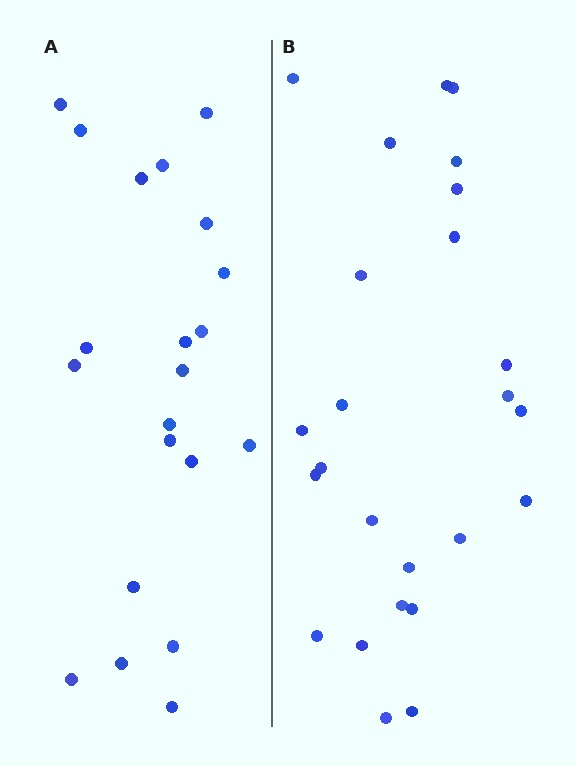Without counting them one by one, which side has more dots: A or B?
Region B (the right region) has more dots.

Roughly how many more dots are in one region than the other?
Region B has about 4 more dots than region A.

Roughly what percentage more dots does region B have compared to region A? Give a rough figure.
About 20% more.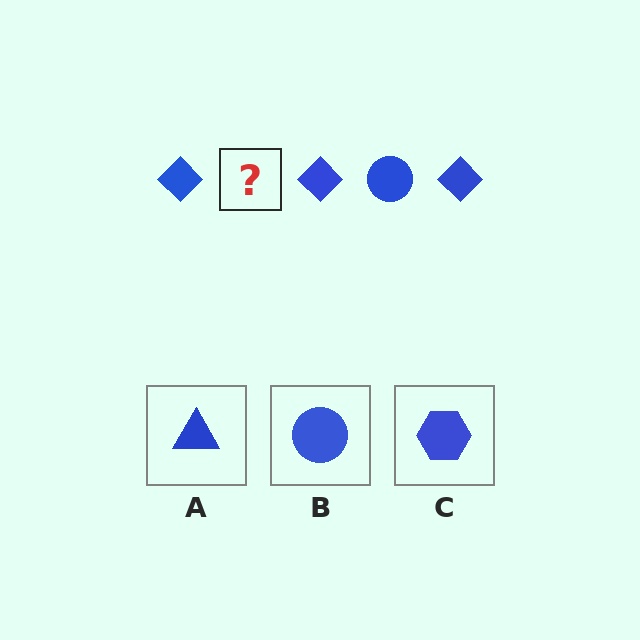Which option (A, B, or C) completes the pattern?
B.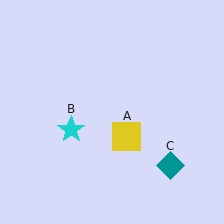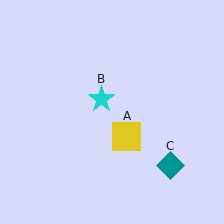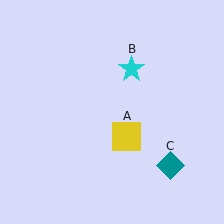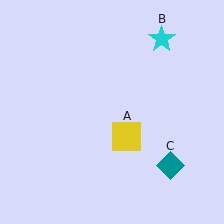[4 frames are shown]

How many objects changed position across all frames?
1 object changed position: cyan star (object B).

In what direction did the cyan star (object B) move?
The cyan star (object B) moved up and to the right.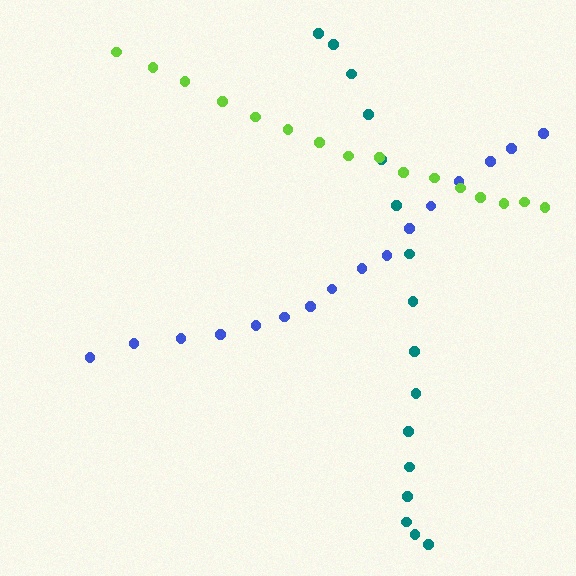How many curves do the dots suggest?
There are 3 distinct paths.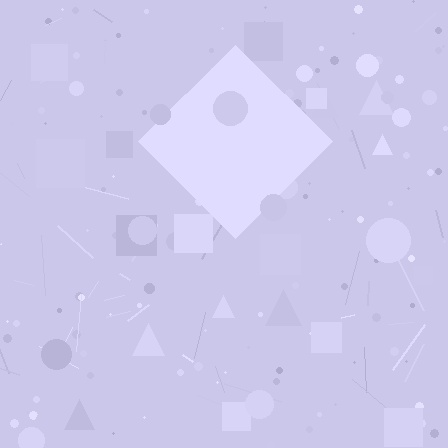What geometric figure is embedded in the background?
A diamond is embedded in the background.